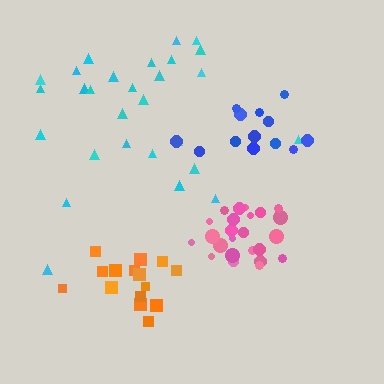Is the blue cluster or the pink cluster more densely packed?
Pink.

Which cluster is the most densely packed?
Pink.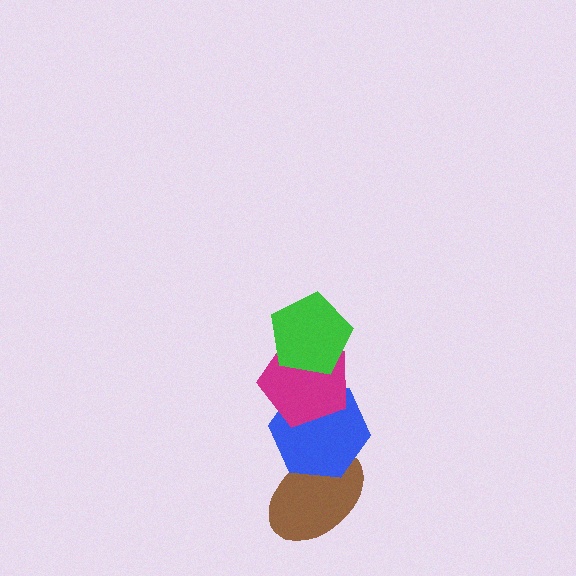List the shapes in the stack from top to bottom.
From top to bottom: the green pentagon, the magenta pentagon, the blue hexagon, the brown ellipse.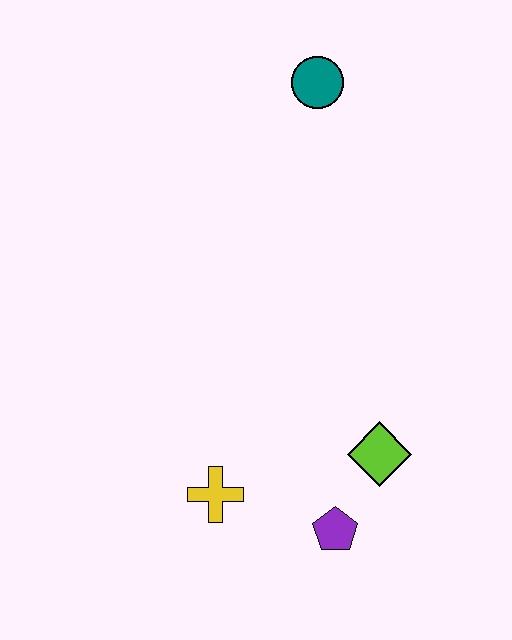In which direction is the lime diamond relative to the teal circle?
The lime diamond is below the teal circle.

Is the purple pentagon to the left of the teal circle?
No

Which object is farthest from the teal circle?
The purple pentagon is farthest from the teal circle.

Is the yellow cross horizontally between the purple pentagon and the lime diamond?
No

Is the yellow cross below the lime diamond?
Yes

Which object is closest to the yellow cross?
The purple pentagon is closest to the yellow cross.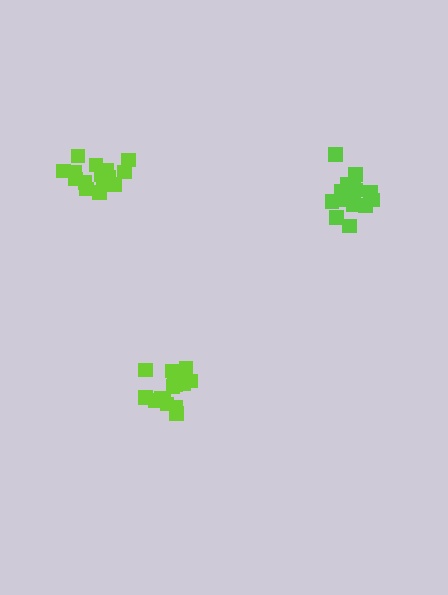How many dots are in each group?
Group 1: 17 dots, Group 2: 17 dots, Group 3: 15 dots (49 total).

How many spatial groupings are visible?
There are 3 spatial groupings.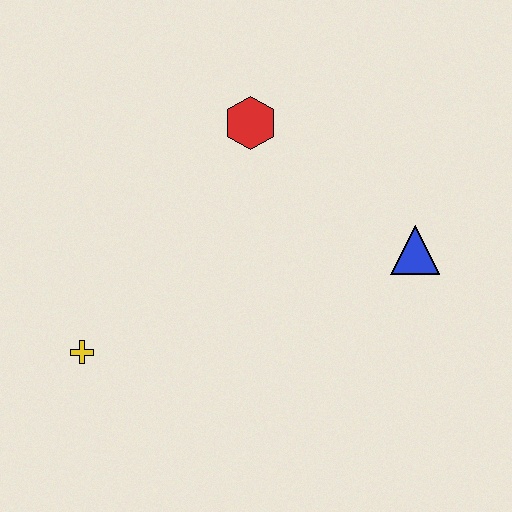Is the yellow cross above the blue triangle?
No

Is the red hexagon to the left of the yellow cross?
No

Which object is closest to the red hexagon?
The blue triangle is closest to the red hexagon.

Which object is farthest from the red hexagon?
The yellow cross is farthest from the red hexagon.